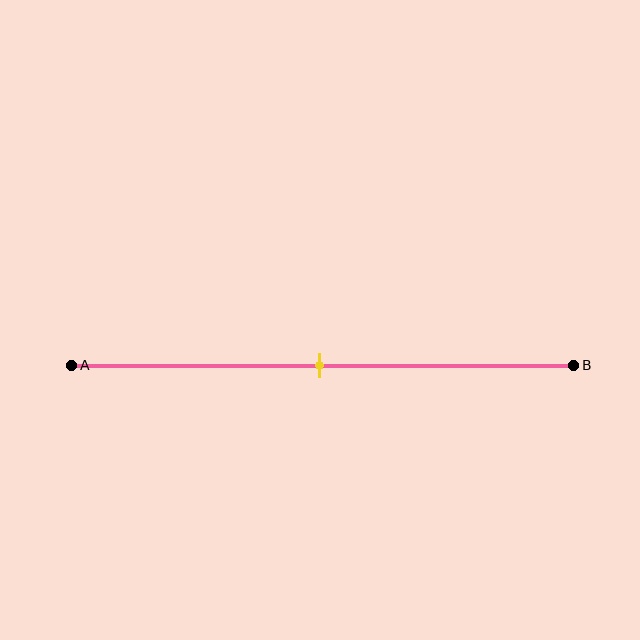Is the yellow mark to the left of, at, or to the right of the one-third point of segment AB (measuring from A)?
The yellow mark is to the right of the one-third point of segment AB.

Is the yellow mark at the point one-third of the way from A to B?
No, the mark is at about 50% from A, not at the 33% one-third point.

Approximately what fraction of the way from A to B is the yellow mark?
The yellow mark is approximately 50% of the way from A to B.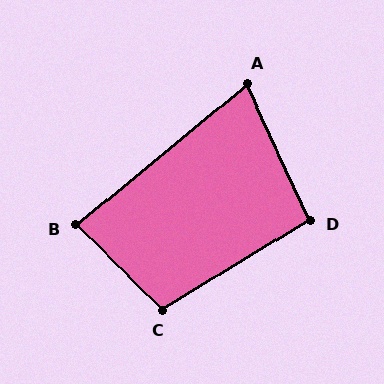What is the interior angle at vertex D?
Approximately 97 degrees (obtuse).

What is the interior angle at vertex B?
Approximately 83 degrees (acute).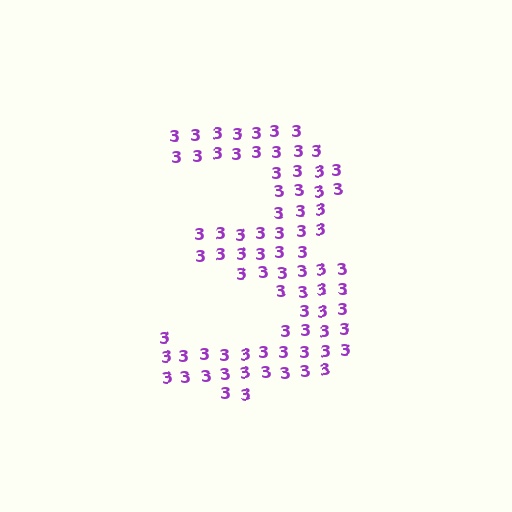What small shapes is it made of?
It is made of small digit 3's.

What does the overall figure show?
The overall figure shows the digit 3.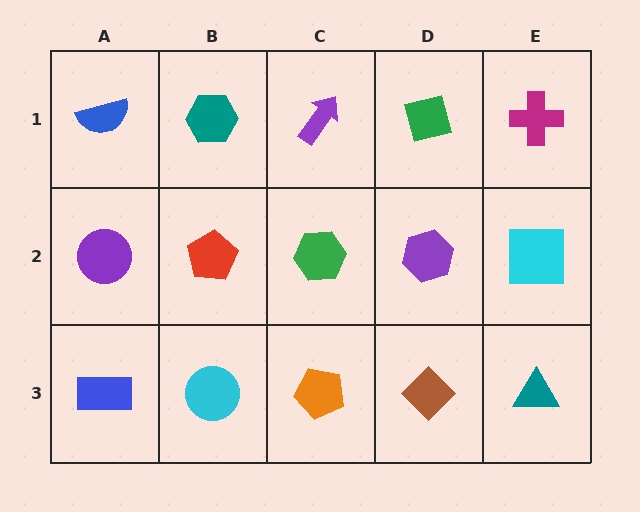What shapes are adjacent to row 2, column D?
A green square (row 1, column D), a brown diamond (row 3, column D), a green hexagon (row 2, column C), a cyan square (row 2, column E).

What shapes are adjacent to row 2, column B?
A teal hexagon (row 1, column B), a cyan circle (row 3, column B), a purple circle (row 2, column A), a green hexagon (row 2, column C).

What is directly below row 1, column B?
A red pentagon.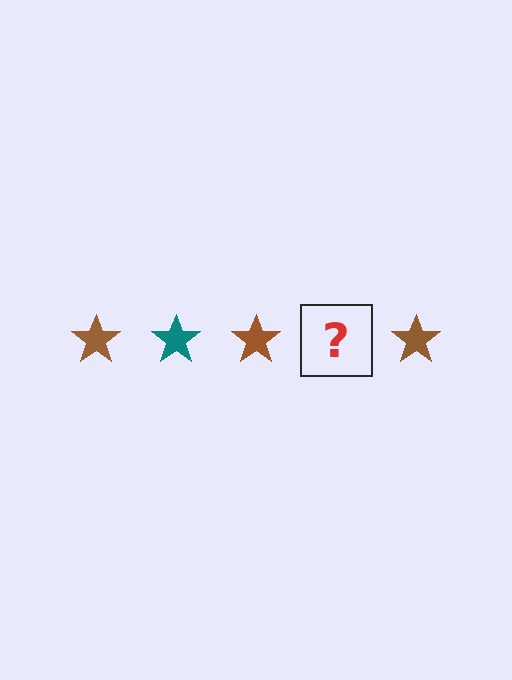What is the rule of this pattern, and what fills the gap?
The rule is that the pattern cycles through brown, teal stars. The gap should be filled with a teal star.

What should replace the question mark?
The question mark should be replaced with a teal star.